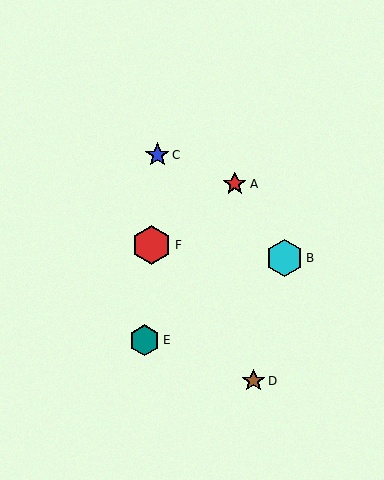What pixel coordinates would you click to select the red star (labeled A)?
Click at (235, 184) to select the red star A.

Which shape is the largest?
The red hexagon (labeled F) is the largest.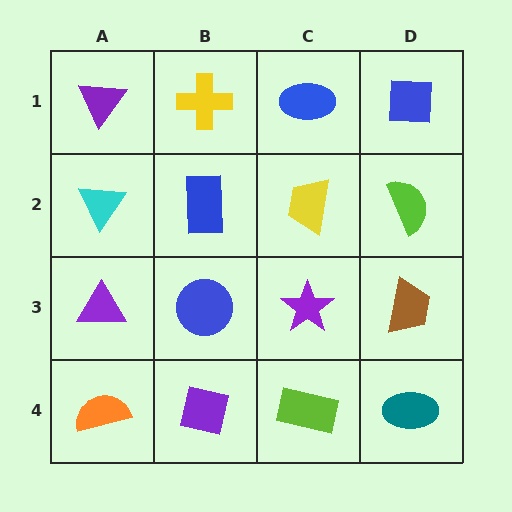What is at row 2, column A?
A cyan triangle.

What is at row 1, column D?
A blue square.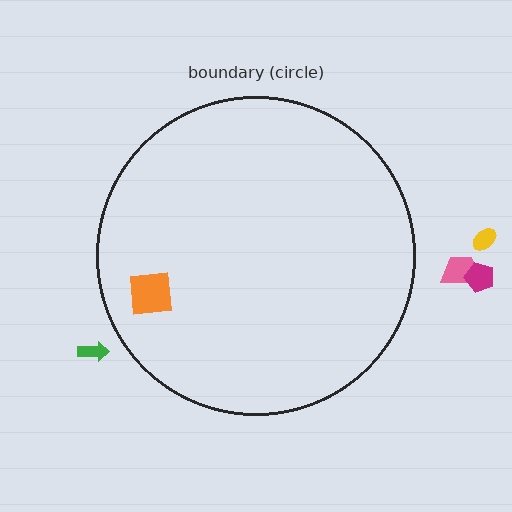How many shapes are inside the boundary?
1 inside, 4 outside.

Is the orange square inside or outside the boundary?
Inside.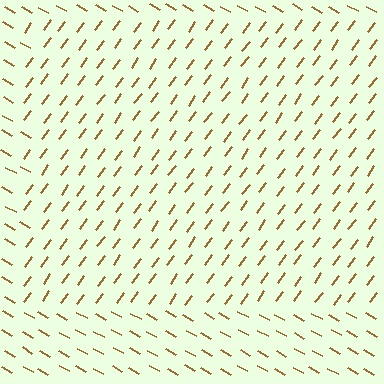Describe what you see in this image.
The image is filled with small brown line segments. A rectangle region in the image has lines oriented differently from the surrounding lines, creating a visible texture boundary.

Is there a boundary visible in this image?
Yes, there is a texture boundary formed by a change in line orientation.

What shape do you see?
I see a rectangle.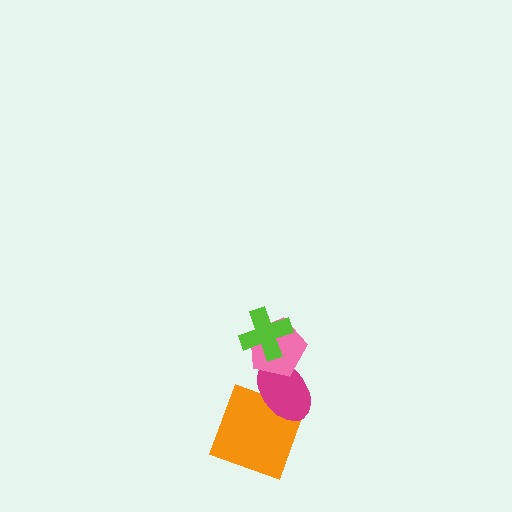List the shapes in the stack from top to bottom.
From top to bottom: the lime cross, the pink pentagon, the magenta ellipse, the orange square.